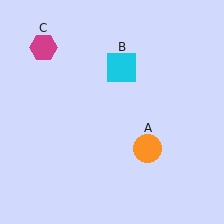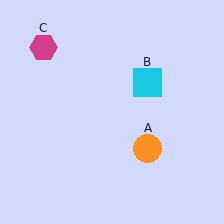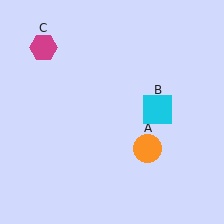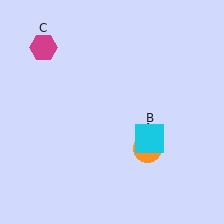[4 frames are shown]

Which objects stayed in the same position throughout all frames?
Orange circle (object A) and magenta hexagon (object C) remained stationary.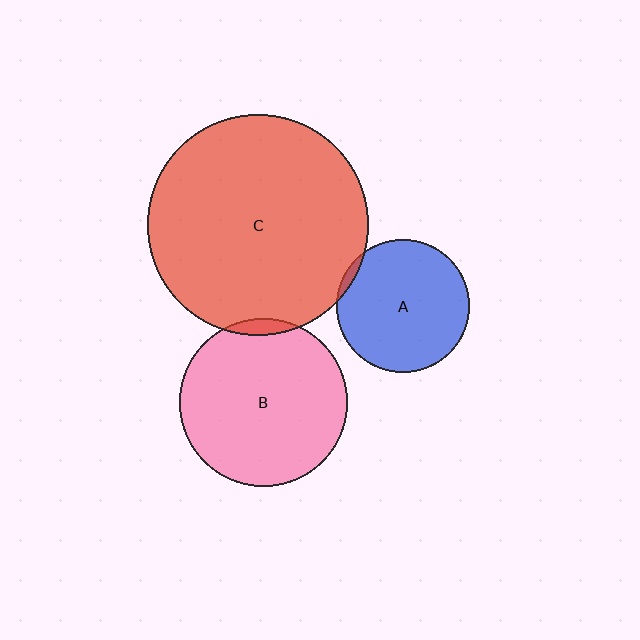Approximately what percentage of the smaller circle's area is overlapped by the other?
Approximately 5%.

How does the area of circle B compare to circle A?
Approximately 1.6 times.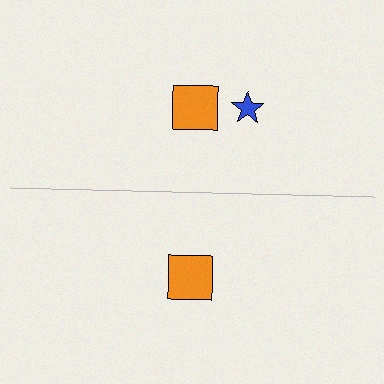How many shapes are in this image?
There are 3 shapes in this image.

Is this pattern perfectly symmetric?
No, the pattern is not perfectly symmetric. A blue star is missing from the bottom side.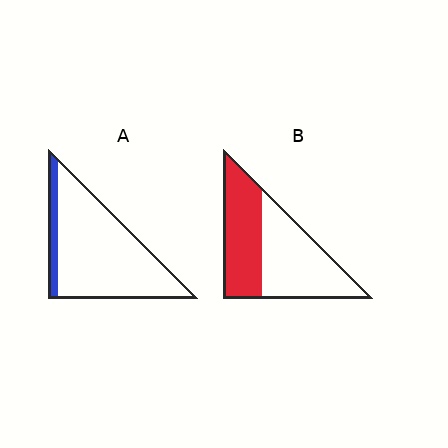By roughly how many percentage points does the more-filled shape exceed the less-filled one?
By roughly 30 percentage points (B over A).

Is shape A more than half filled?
No.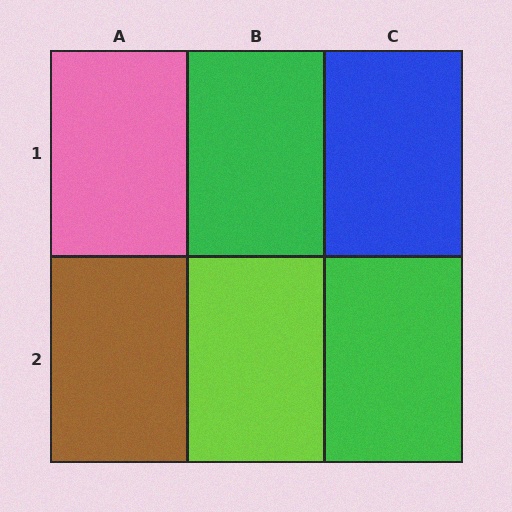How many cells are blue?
1 cell is blue.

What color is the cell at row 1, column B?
Green.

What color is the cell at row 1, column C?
Blue.